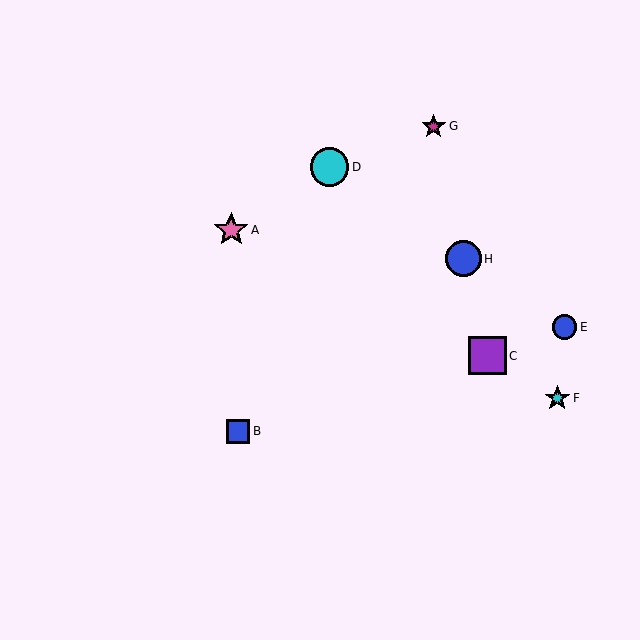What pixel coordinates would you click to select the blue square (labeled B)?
Click at (238, 431) to select the blue square B.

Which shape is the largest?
The cyan circle (labeled D) is the largest.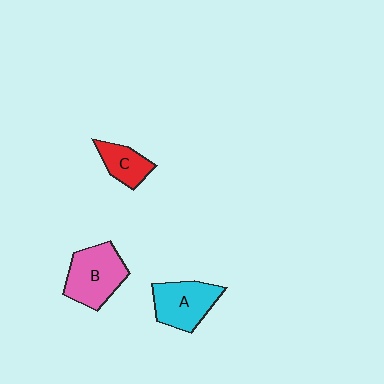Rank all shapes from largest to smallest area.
From largest to smallest: B (pink), A (cyan), C (red).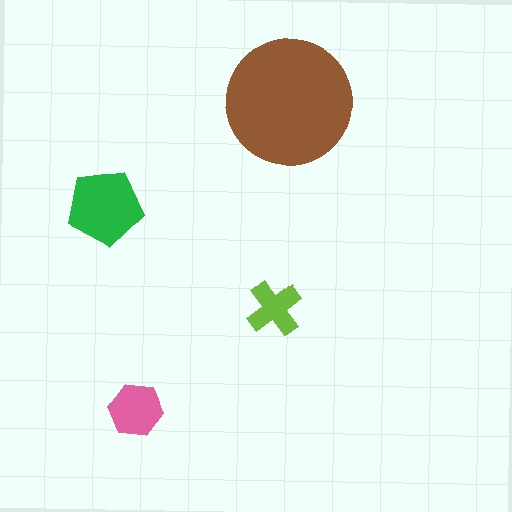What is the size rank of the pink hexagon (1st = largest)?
3rd.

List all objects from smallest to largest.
The lime cross, the pink hexagon, the green pentagon, the brown circle.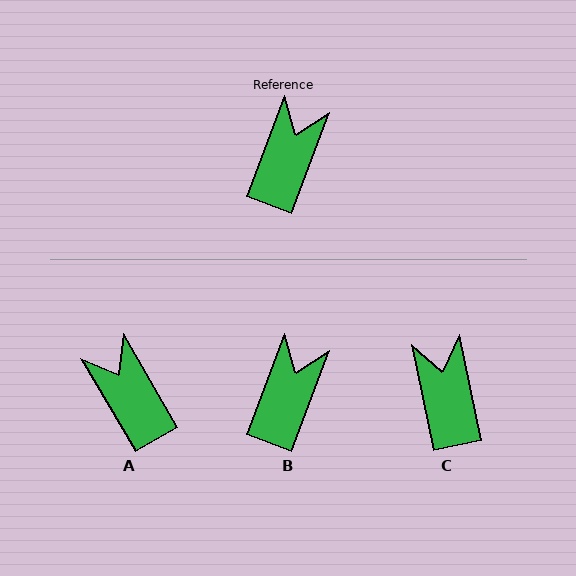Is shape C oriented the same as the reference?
No, it is off by about 32 degrees.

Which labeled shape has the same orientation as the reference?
B.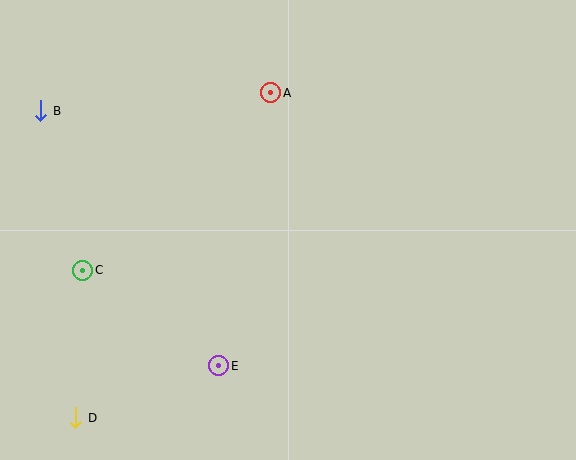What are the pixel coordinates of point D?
Point D is at (76, 418).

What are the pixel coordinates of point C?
Point C is at (83, 270).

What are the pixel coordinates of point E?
Point E is at (219, 366).